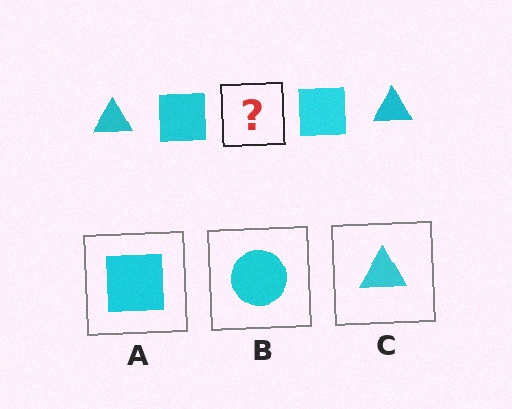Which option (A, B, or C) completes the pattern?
C.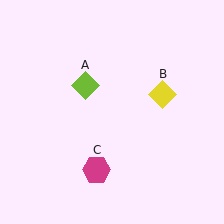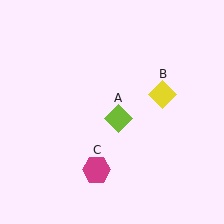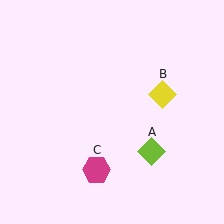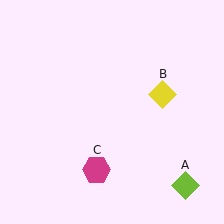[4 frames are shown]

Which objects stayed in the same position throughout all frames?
Yellow diamond (object B) and magenta hexagon (object C) remained stationary.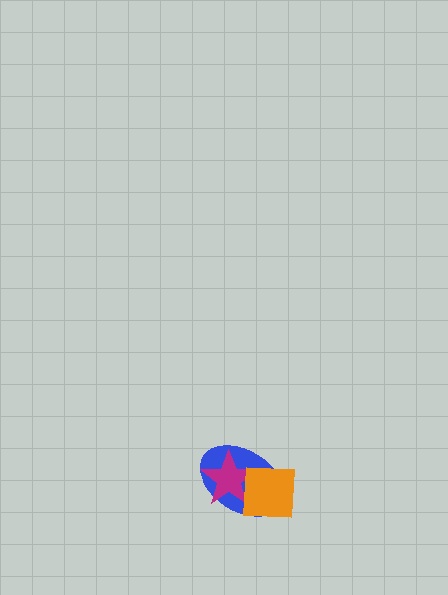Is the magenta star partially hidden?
Yes, it is partially covered by another shape.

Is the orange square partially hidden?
No, no other shape covers it.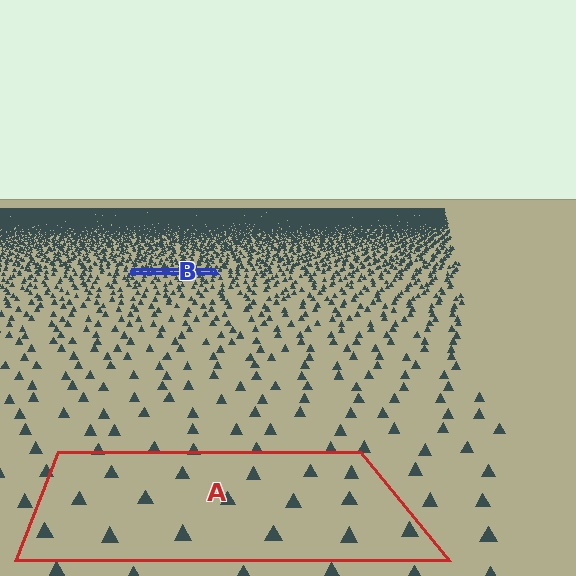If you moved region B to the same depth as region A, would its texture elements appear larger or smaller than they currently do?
They would appear larger. At a closer depth, the same texture elements are projected at a bigger on-screen size.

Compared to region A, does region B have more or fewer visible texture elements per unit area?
Region B has more texture elements per unit area — they are packed more densely because it is farther away.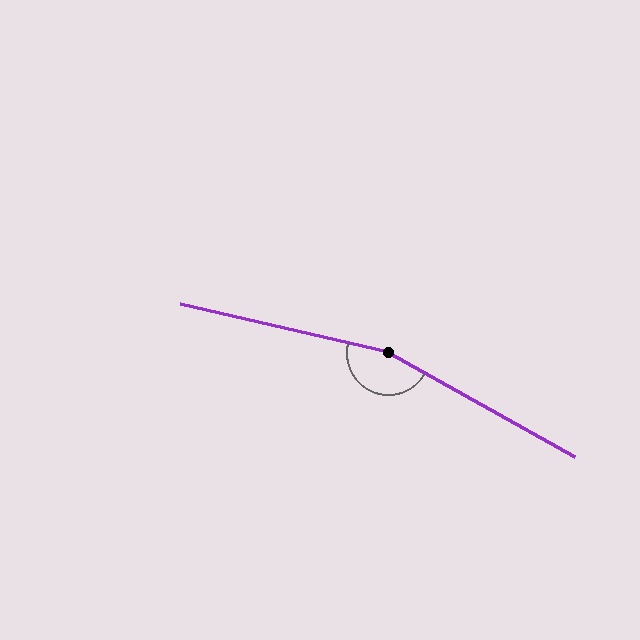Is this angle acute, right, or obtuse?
It is obtuse.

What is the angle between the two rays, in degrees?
Approximately 164 degrees.